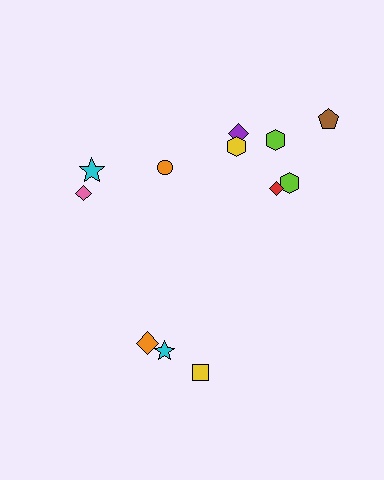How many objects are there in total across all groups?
There are 12 objects.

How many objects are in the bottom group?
There are 3 objects.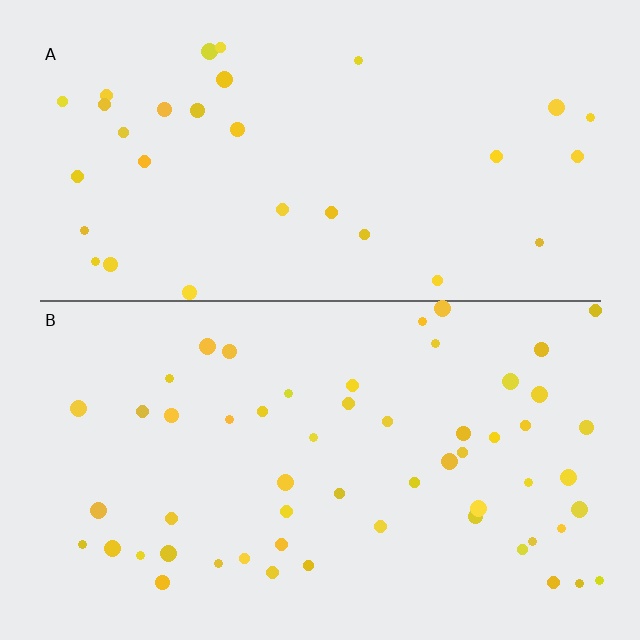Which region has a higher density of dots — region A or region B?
B (the bottom).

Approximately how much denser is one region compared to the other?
Approximately 1.8× — region B over region A.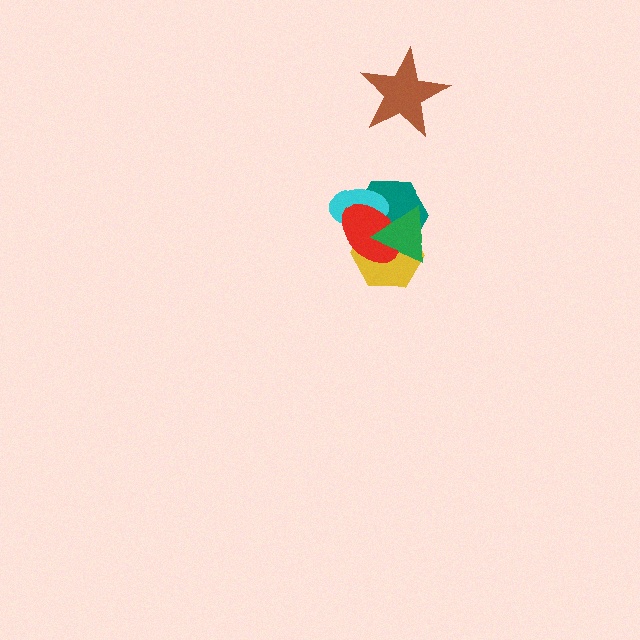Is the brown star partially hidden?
No, no other shape covers it.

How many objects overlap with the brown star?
0 objects overlap with the brown star.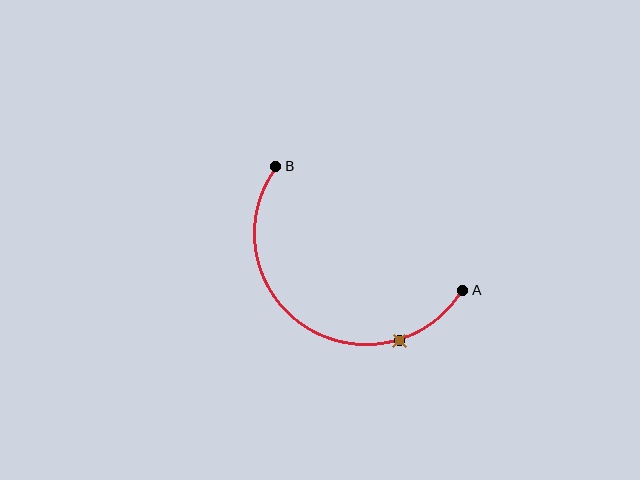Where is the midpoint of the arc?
The arc midpoint is the point on the curve farthest from the straight line joining A and B. It sits below that line.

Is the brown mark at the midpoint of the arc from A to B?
No. The brown mark lies on the arc but is closer to endpoint A. The arc midpoint would be at the point on the curve equidistant along the arc from both A and B.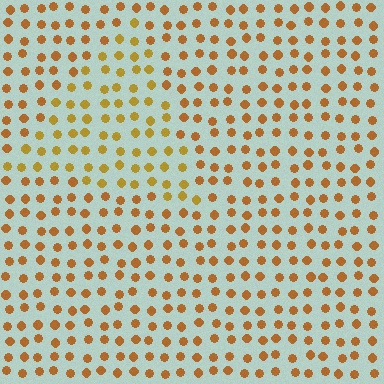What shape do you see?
I see a triangle.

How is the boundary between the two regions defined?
The boundary is defined purely by a slight shift in hue (about 19 degrees). Spacing, size, and orientation are identical on both sides.